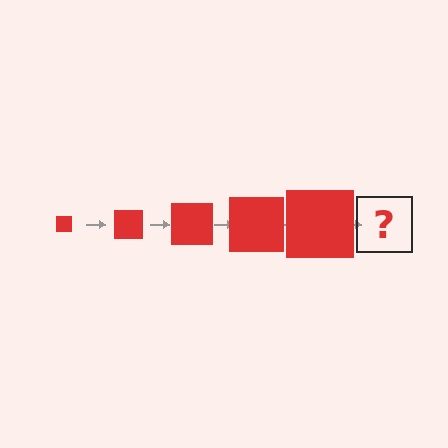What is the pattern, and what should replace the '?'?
The pattern is that the square gets progressively larger each step. The '?' should be a red square, larger than the previous one.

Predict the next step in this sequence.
The next step is a red square, larger than the previous one.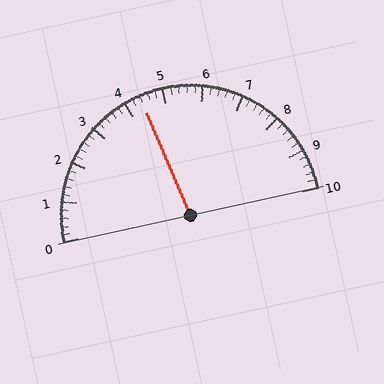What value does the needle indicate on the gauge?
The needle indicates approximately 4.4.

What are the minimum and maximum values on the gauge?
The gauge ranges from 0 to 10.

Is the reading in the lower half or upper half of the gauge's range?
The reading is in the lower half of the range (0 to 10).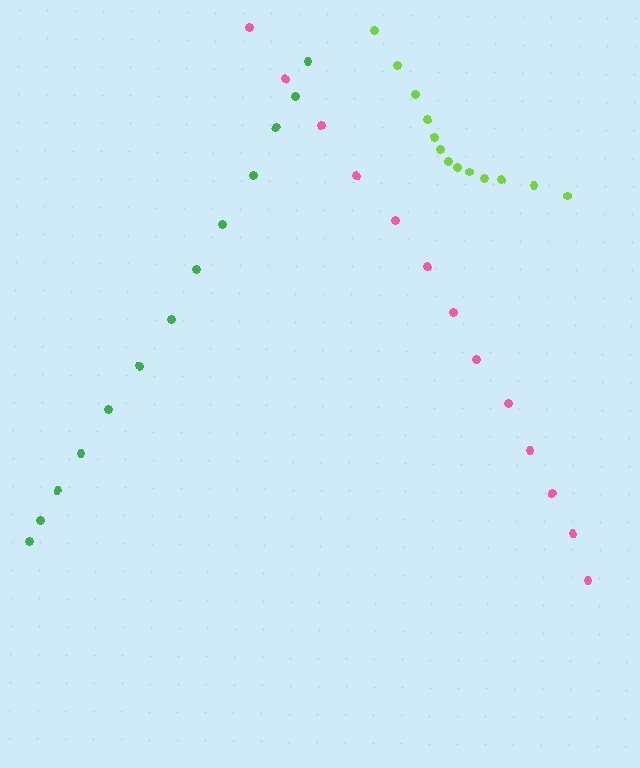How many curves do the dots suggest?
There are 3 distinct paths.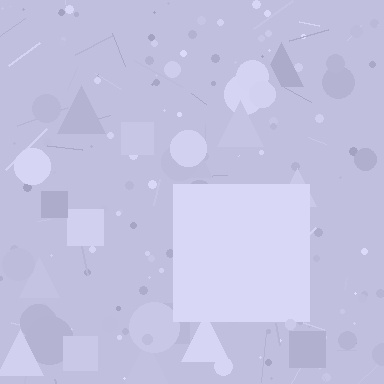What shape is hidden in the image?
A square is hidden in the image.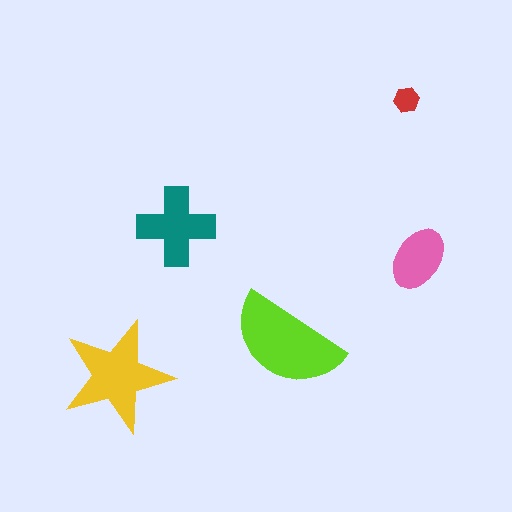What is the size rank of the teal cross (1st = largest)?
3rd.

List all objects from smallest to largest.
The red hexagon, the pink ellipse, the teal cross, the yellow star, the lime semicircle.